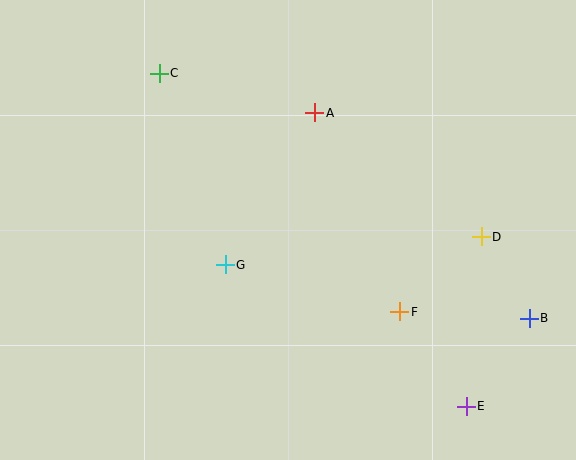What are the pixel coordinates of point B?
Point B is at (529, 318).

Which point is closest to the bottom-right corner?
Point E is closest to the bottom-right corner.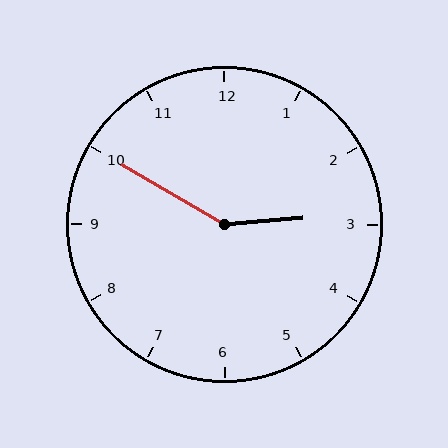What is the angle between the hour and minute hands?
Approximately 145 degrees.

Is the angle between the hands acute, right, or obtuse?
It is obtuse.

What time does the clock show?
2:50.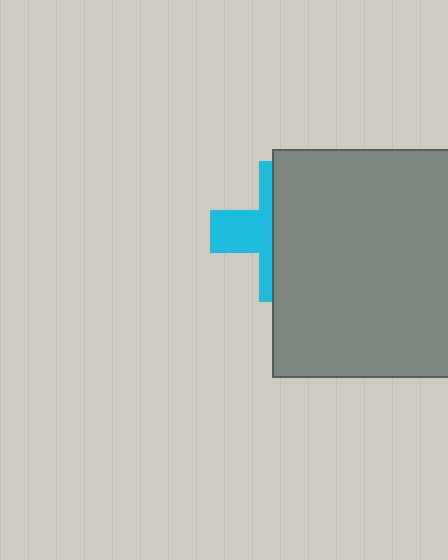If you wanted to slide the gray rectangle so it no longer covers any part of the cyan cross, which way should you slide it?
Slide it right — that is the most direct way to separate the two shapes.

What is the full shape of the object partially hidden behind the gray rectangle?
The partially hidden object is a cyan cross.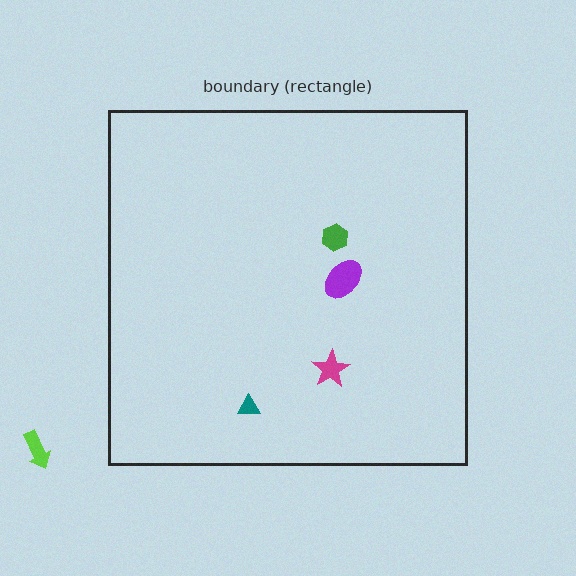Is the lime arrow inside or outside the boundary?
Outside.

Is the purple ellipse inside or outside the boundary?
Inside.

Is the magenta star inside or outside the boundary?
Inside.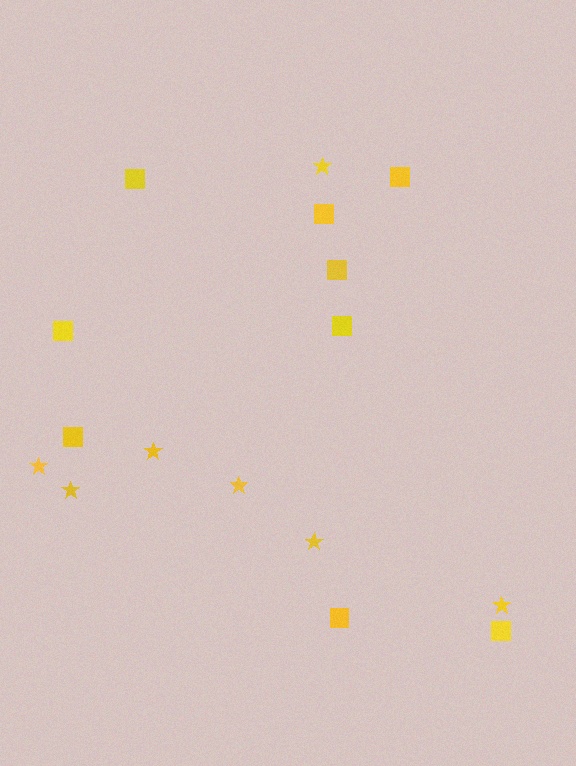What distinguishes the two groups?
There are 2 groups: one group of squares (9) and one group of stars (7).